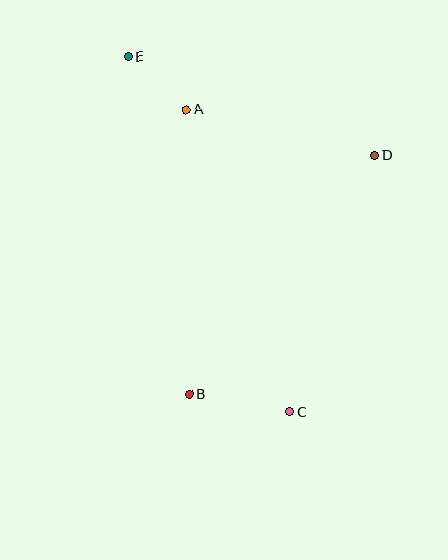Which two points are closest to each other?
Points A and E are closest to each other.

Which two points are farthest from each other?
Points C and E are farthest from each other.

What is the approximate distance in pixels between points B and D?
The distance between B and D is approximately 302 pixels.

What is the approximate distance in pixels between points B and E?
The distance between B and E is approximately 343 pixels.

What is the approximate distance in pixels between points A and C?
The distance between A and C is approximately 319 pixels.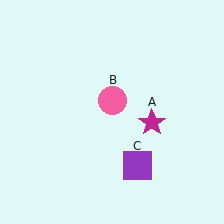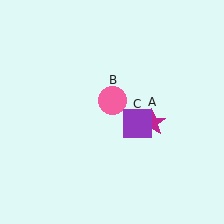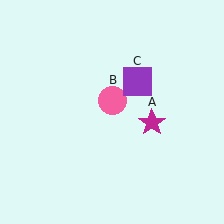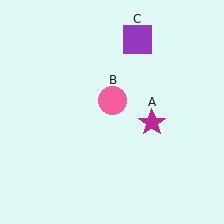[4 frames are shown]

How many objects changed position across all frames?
1 object changed position: purple square (object C).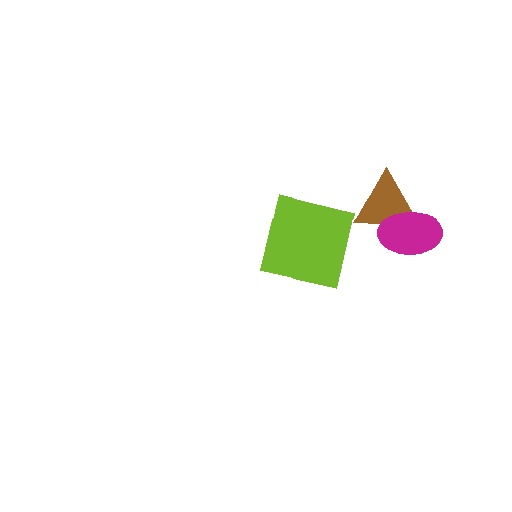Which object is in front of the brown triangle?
The magenta ellipse is in front of the brown triangle.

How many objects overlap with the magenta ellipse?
1 object overlaps with the magenta ellipse.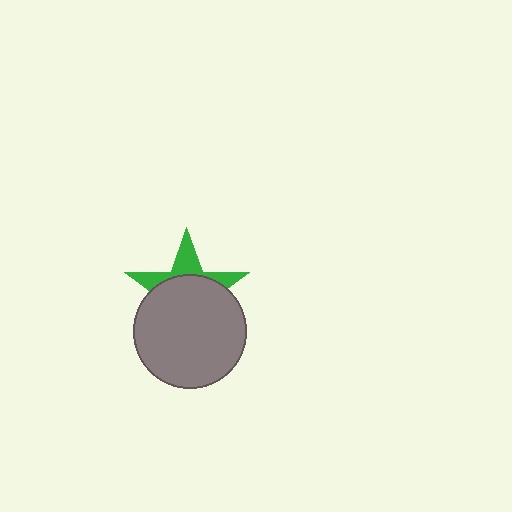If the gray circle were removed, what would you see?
You would see the complete green star.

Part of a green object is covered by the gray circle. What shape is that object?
It is a star.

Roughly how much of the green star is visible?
A small part of it is visible (roughly 34%).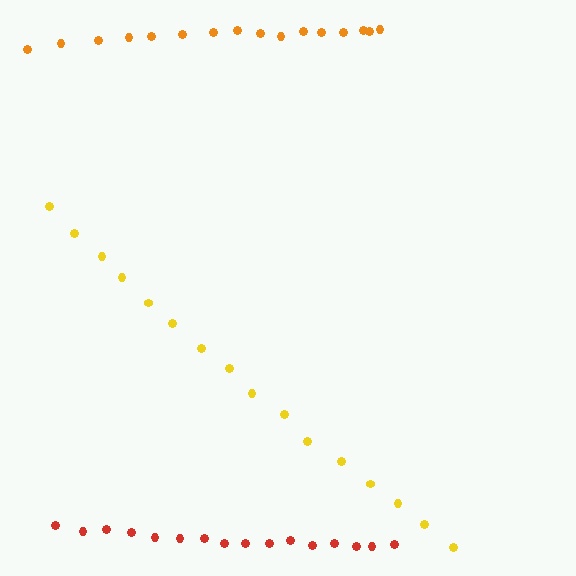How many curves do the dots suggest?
There are 3 distinct paths.